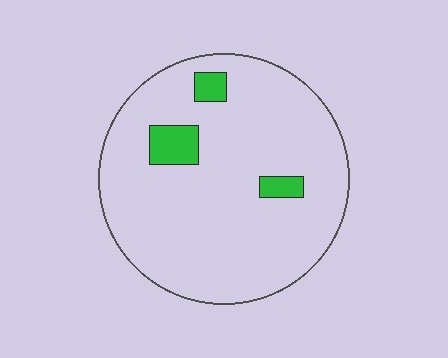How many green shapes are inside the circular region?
3.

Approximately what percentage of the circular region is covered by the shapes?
Approximately 10%.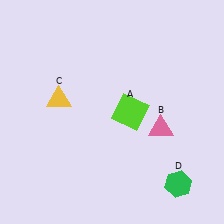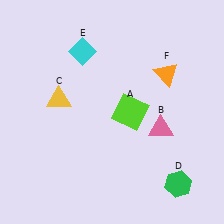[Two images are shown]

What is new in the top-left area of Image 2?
A cyan diamond (E) was added in the top-left area of Image 2.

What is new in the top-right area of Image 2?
An orange triangle (F) was added in the top-right area of Image 2.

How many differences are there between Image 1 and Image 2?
There are 2 differences between the two images.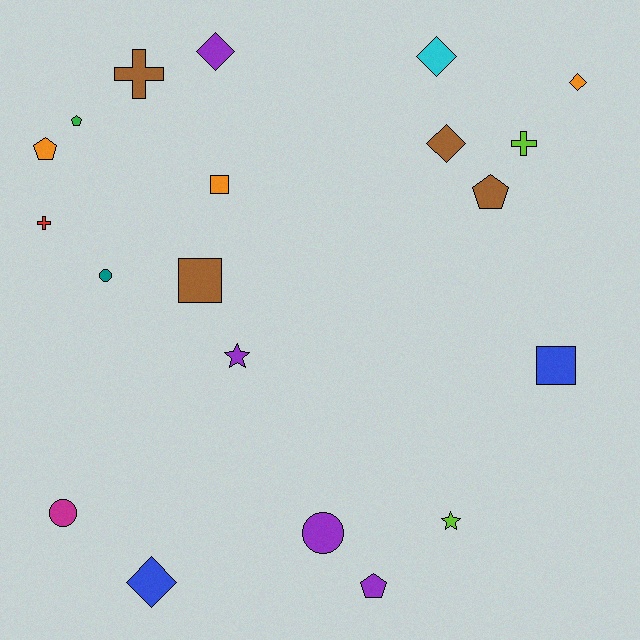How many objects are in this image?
There are 20 objects.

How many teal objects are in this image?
There is 1 teal object.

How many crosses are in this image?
There are 3 crosses.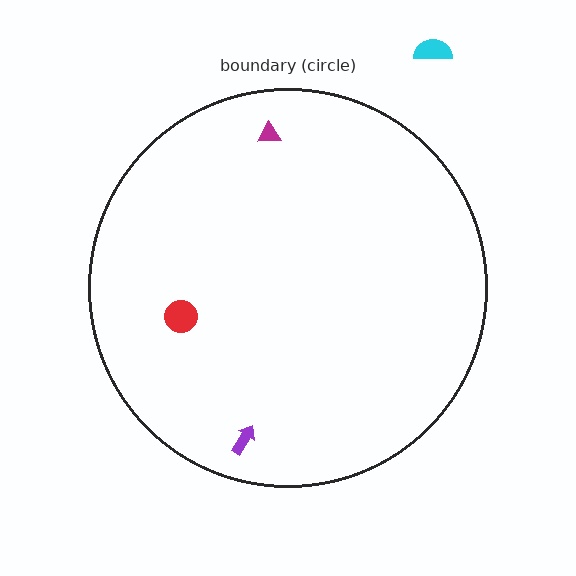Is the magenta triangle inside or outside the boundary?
Inside.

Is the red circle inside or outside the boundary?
Inside.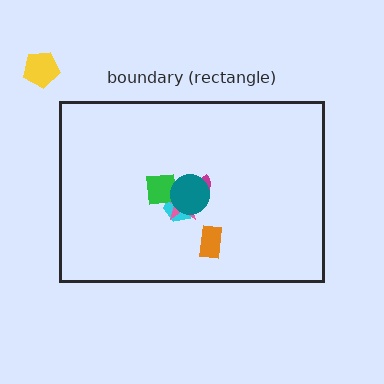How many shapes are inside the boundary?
6 inside, 1 outside.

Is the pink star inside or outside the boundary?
Inside.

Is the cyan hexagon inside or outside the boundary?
Inside.